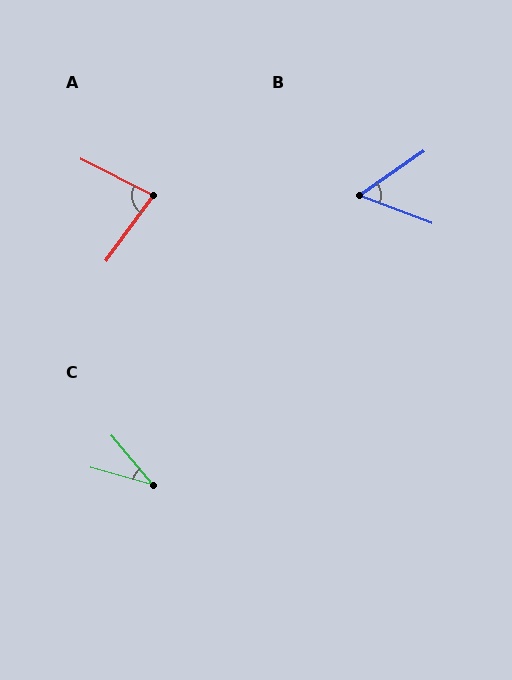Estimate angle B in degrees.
Approximately 55 degrees.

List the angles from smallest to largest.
C (35°), B (55°), A (80°).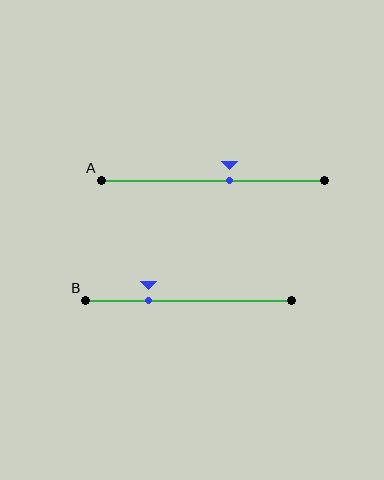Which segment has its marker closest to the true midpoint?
Segment A has its marker closest to the true midpoint.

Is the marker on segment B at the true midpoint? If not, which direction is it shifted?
No, the marker on segment B is shifted to the left by about 19% of the segment length.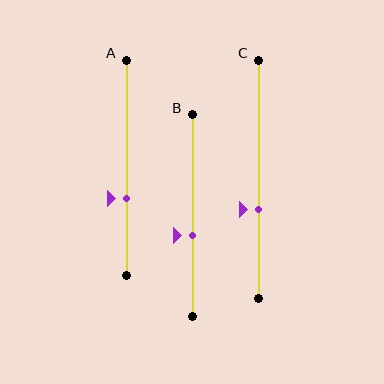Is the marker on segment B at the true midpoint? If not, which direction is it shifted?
No, the marker on segment B is shifted downward by about 10% of the segment length.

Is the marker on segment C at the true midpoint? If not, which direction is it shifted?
No, the marker on segment C is shifted downward by about 13% of the segment length.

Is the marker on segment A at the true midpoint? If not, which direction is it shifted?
No, the marker on segment A is shifted downward by about 14% of the segment length.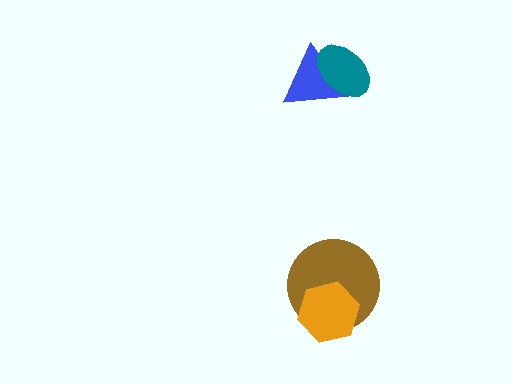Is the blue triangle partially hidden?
Yes, it is partially covered by another shape.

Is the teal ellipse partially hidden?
No, no other shape covers it.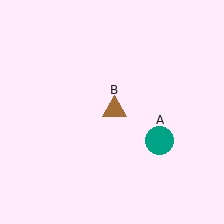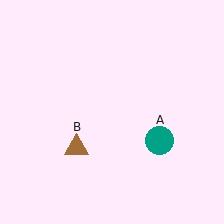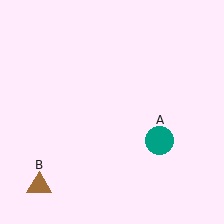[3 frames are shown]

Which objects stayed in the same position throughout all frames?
Teal circle (object A) remained stationary.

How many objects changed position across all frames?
1 object changed position: brown triangle (object B).